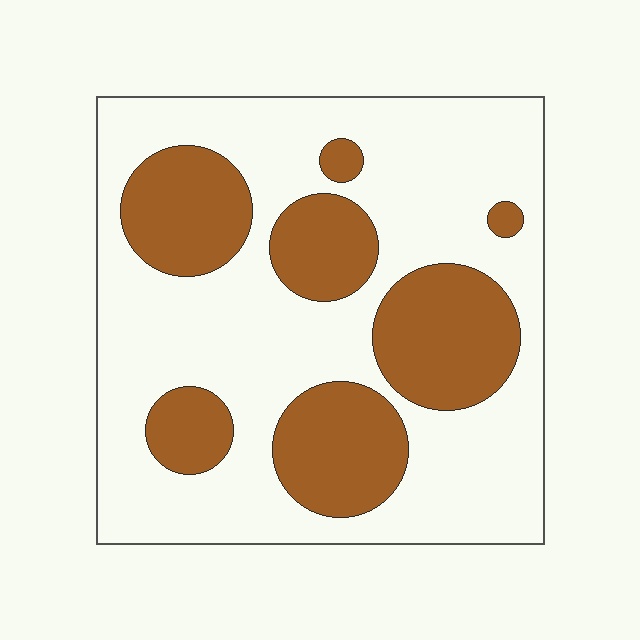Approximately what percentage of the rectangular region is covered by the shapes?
Approximately 30%.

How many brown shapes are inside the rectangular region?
7.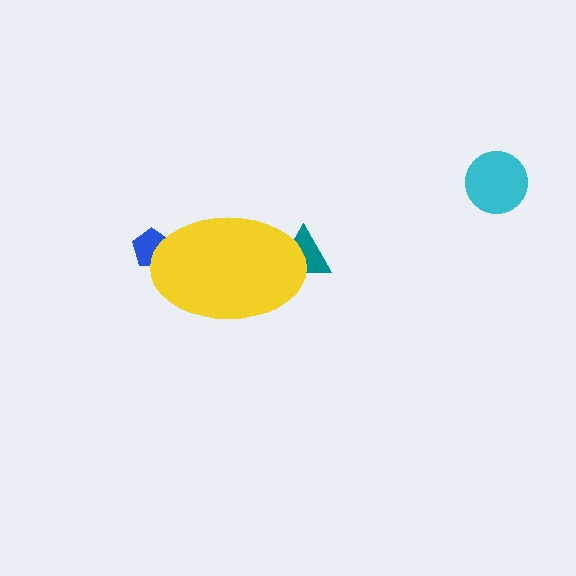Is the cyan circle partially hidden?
No, the cyan circle is fully visible.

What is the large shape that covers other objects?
A yellow ellipse.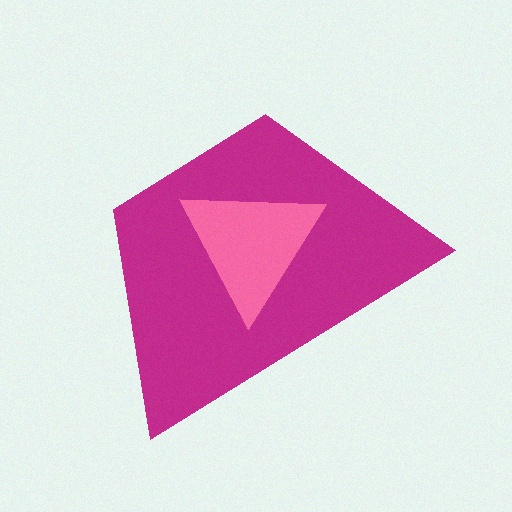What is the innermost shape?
The pink triangle.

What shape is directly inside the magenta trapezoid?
The pink triangle.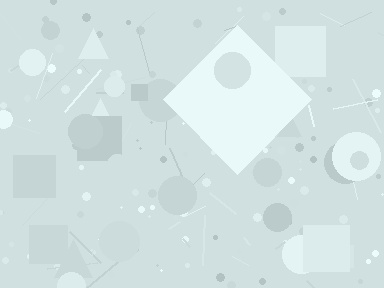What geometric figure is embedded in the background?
A diamond is embedded in the background.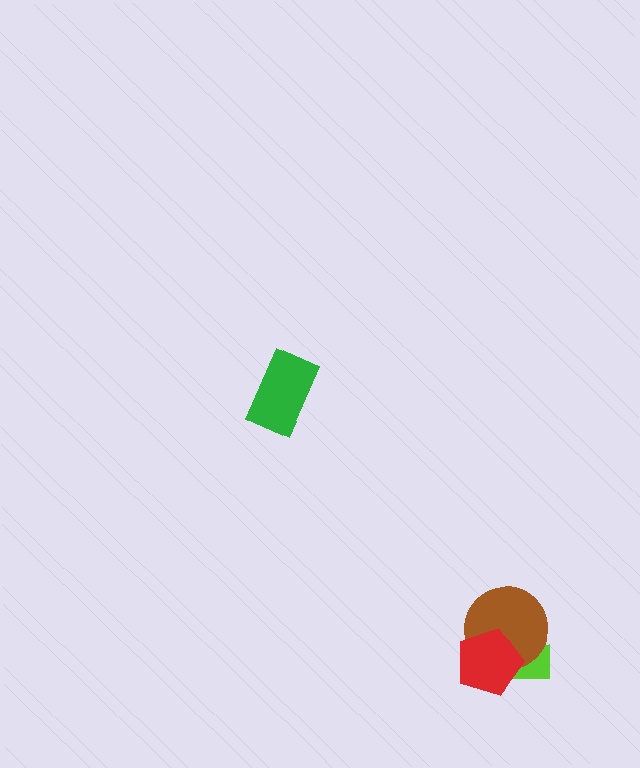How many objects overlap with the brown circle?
2 objects overlap with the brown circle.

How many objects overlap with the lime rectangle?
2 objects overlap with the lime rectangle.